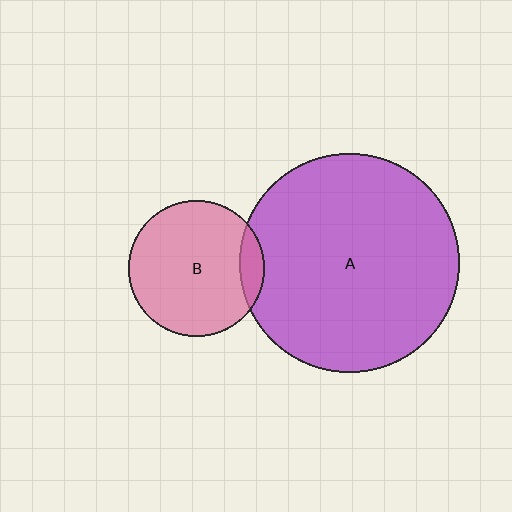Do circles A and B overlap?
Yes.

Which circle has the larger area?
Circle A (purple).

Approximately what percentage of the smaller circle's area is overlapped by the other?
Approximately 10%.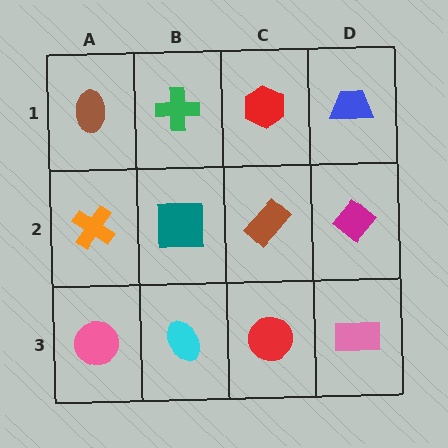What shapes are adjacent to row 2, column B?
A green cross (row 1, column B), a cyan ellipse (row 3, column B), an orange cross (row 2, column A), a brown rectangle (row 2, column C).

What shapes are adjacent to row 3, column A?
An orange cross (row 2, column A), a cyan ellipse (row 3, column B).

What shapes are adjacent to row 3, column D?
A magenta diamond (row 2, column D), a red circle (row 3, column C).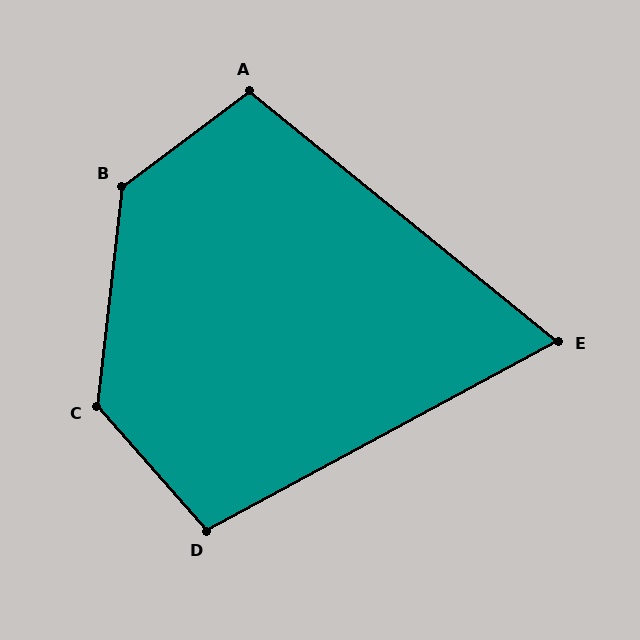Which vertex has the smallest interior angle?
E, at approximately 67 degrees.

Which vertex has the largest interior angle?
B, at approximately 133 degrees.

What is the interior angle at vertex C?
Approximately 132 degrees (obtuse).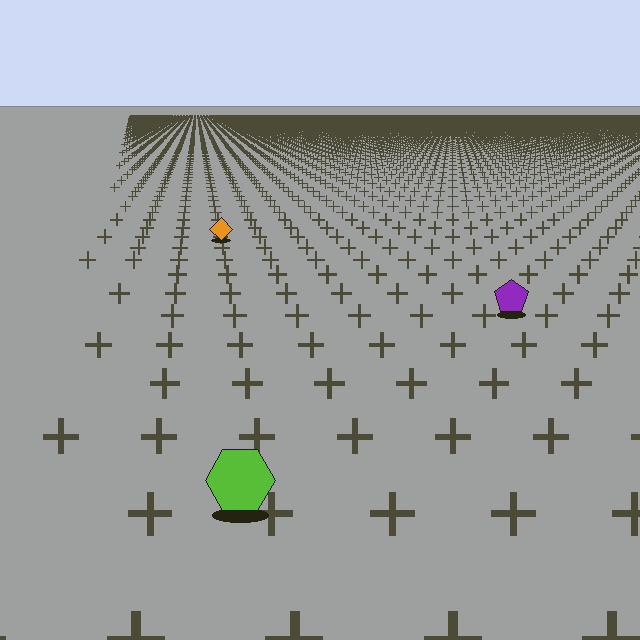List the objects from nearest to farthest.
From nearest to farthest: the lime hexagon, the purple pentagon, the orange diamond.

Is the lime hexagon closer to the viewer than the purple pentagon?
Yes. The lime hexagon is closer — you can tell from the texture gradient: the ground texture is coarser near it.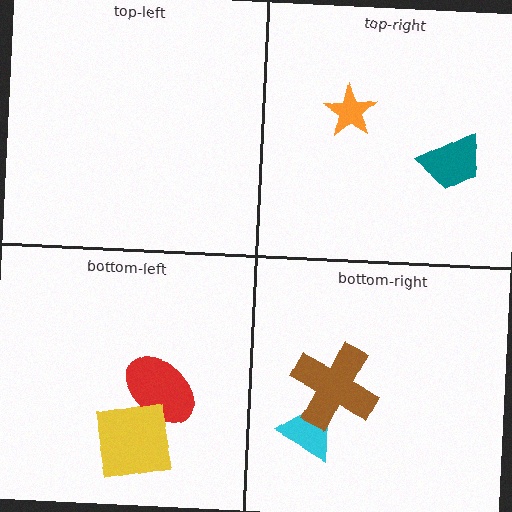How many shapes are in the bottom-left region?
2.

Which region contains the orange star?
The top-right region.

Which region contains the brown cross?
The bottom-right region.